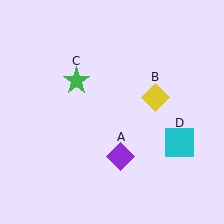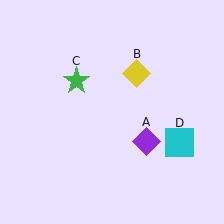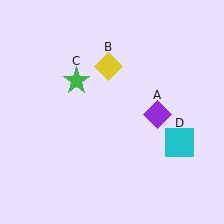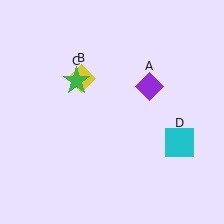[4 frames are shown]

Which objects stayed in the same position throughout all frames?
Green star (object C) and cyan square (object D) remained stationary.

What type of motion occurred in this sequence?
The purple diamond (object A), yellow diamond (object B) rotated counterclockwise around the center of the scene.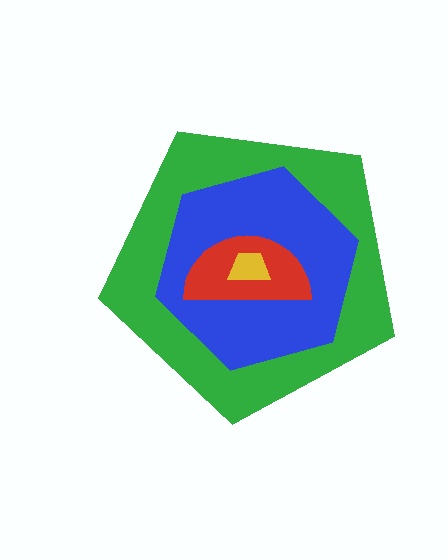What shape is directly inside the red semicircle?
The yellow trapezoid.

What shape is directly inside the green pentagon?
The blue hexagon.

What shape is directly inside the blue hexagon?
The red semicircle.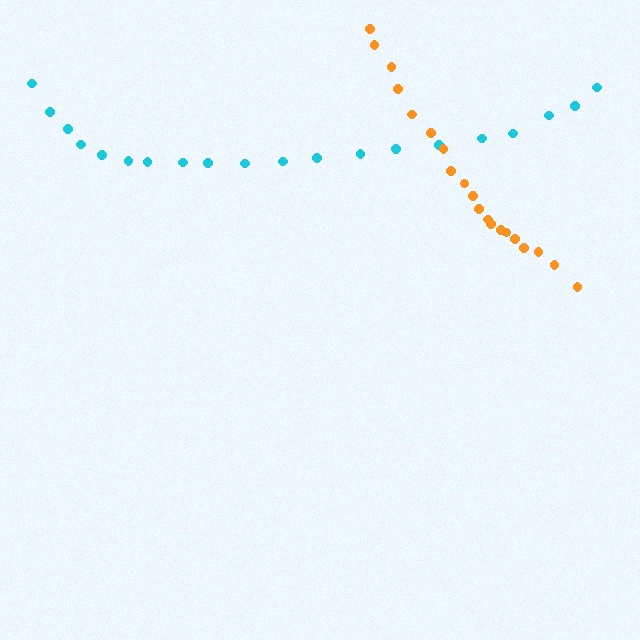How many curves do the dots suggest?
There are 2 distinct paths.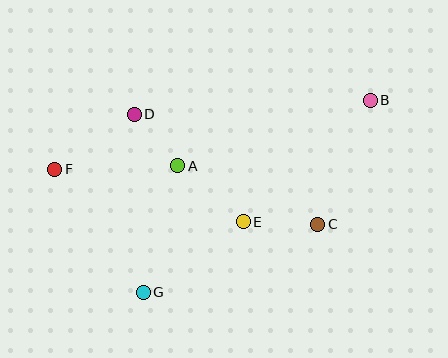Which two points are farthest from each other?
Points B and F are farthest from each other.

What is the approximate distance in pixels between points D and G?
The distance between D and G is approximately 178 pixels.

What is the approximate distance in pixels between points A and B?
The distance between A and B is approximately 203 pixels.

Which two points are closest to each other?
Points A and D are closest to each other.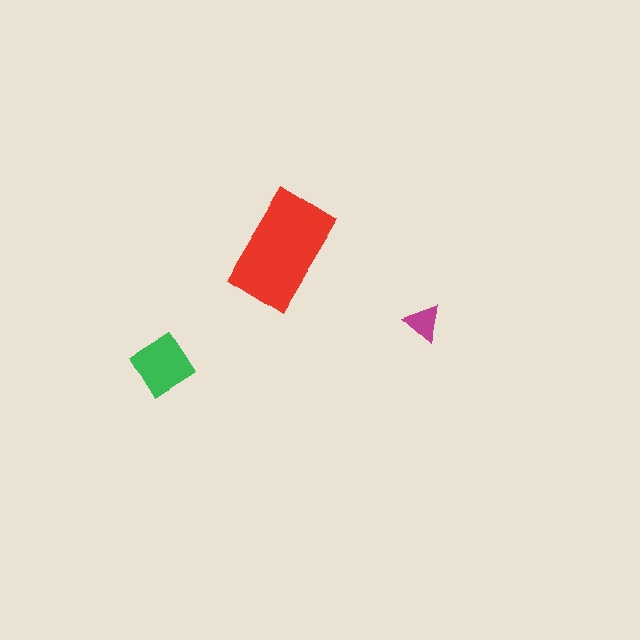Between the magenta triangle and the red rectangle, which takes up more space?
The red rectangle.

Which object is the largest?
The red rectangle.